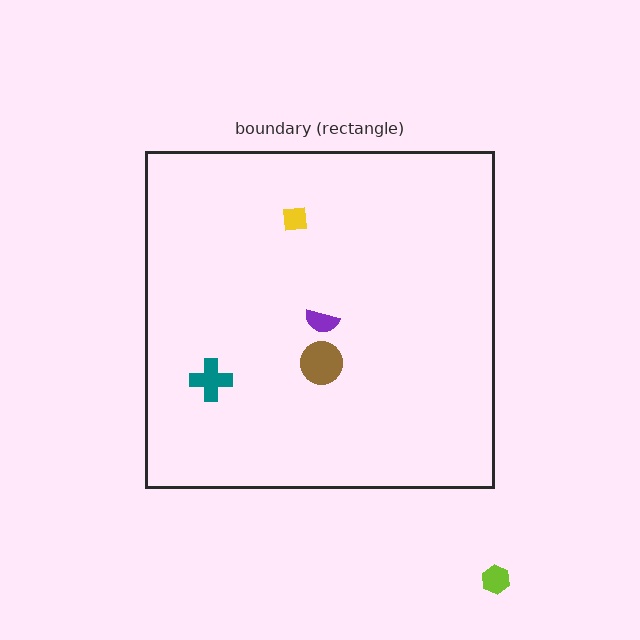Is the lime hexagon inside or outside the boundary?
Outside.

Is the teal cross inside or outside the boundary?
Inside.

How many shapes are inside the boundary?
4 inside, 1 outside.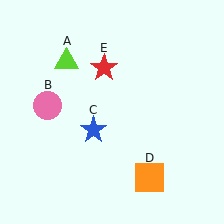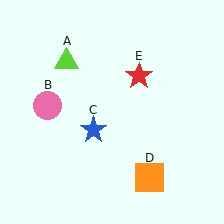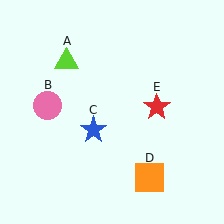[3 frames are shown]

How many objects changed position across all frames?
1 object changed position: red star (object E).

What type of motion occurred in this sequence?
The red star (object E) rotated clockwise around the center of the scene.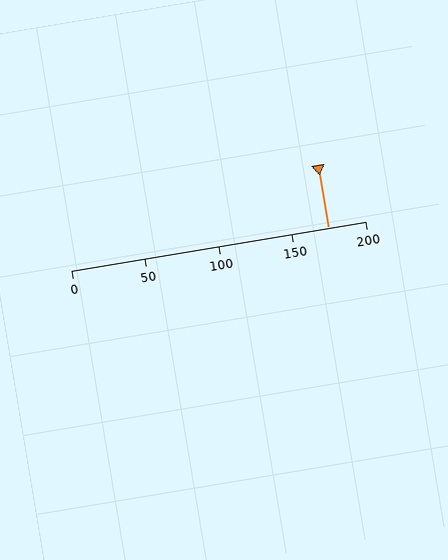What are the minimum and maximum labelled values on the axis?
The axis runs from 0 to 200.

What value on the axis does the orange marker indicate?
The marker indicates approximately 175.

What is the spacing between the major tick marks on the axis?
The major ticks are spaced 50 apart.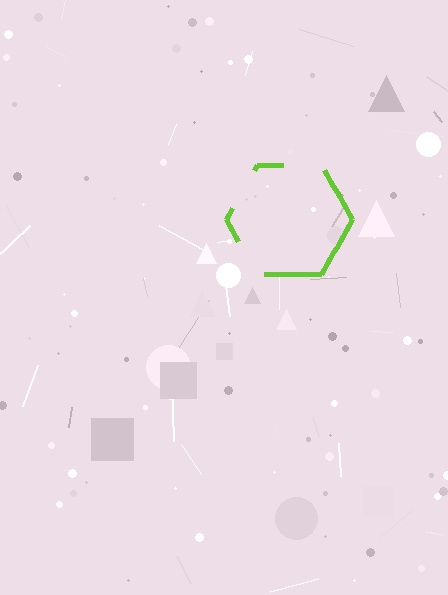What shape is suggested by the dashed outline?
The dashed outline suggests a hexagon.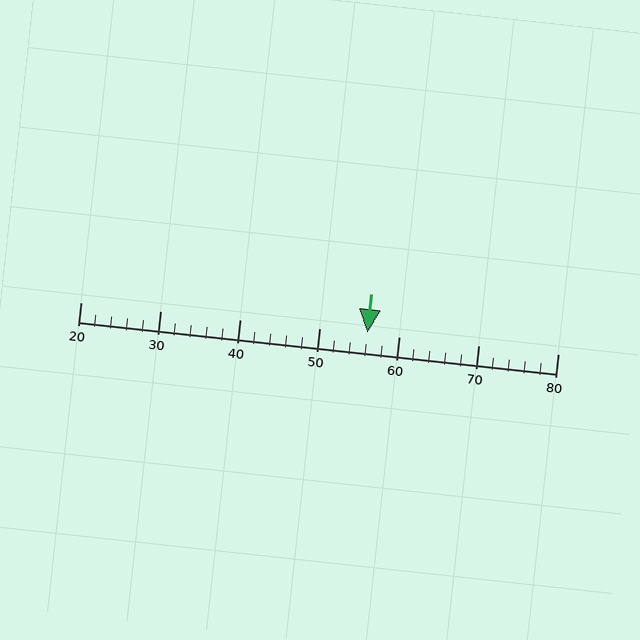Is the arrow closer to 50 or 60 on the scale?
The arrow is closer to 60.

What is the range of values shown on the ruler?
The ruler shows values from 20 to 80.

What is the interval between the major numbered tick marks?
The major tick marks are spaced 10 units apart.